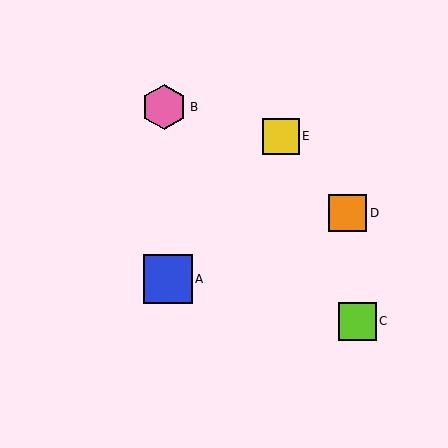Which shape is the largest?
The blue square (labeled A) is the largest.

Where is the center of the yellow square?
The center of the yellow square is at (281, 136).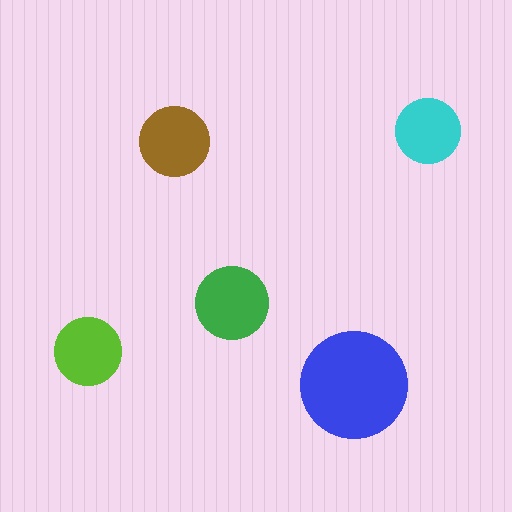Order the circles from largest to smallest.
the blue one, the green one, the brown one, the lime one, the cyan one.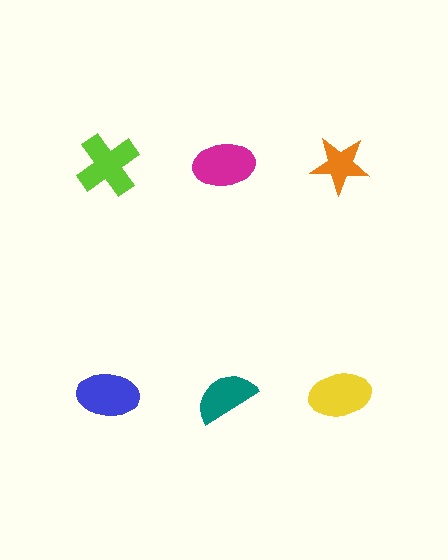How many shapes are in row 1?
3 shapes.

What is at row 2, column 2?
A teal semicircle.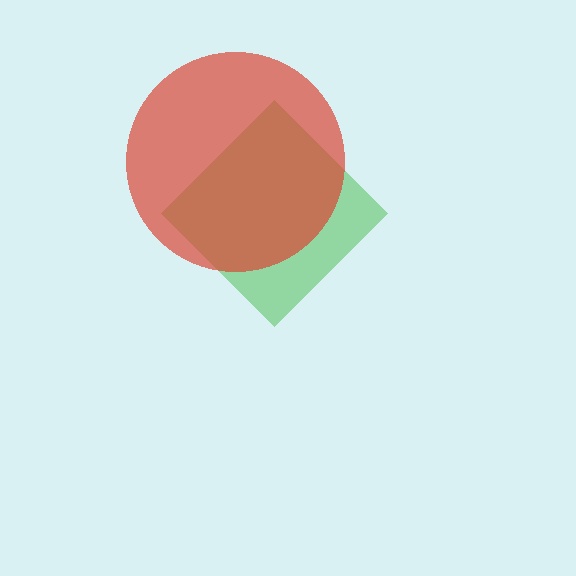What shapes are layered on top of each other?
The layered shapes are: a green diamond, a red circle.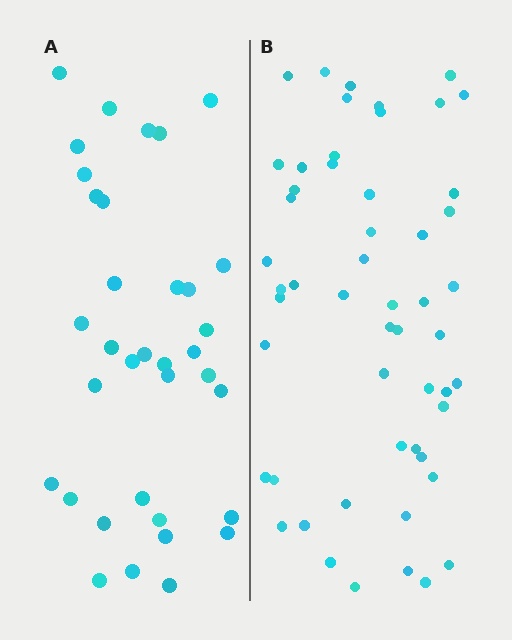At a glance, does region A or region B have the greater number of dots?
Region B (the right region) has more dots.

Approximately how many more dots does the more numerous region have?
Region B has approximately 20 more dots than region A.